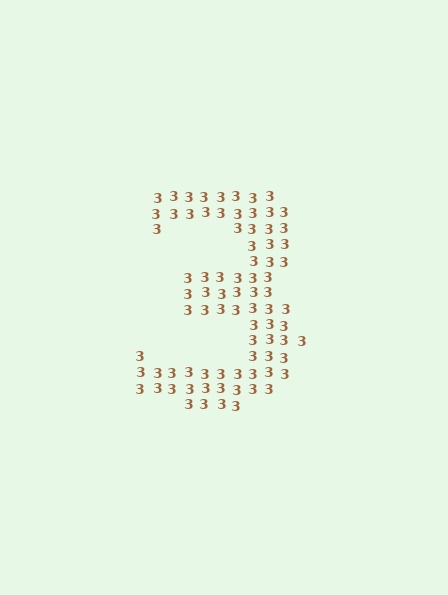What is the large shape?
The large shape is the digit 3.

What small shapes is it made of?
It is made of small digit 3's.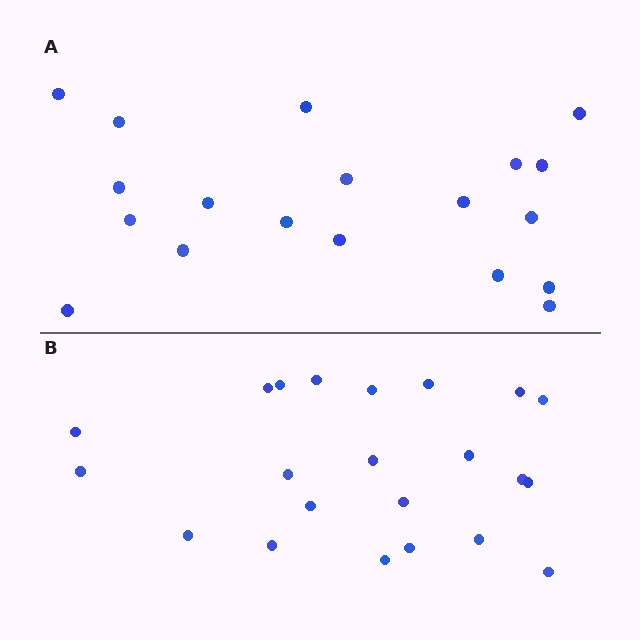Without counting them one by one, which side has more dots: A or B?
Region B (the bottom region) has more dots.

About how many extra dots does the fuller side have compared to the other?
Region B has just a few more — roughly 2 or 3 more dots than region A.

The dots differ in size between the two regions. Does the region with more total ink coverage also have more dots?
No. Region A has more total ink coverage because its dots are larger, but region B actually contains more individual dots. Total area can be misleading — the number of items is what matters here.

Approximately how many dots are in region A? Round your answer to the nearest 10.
About 20 dots. (The exact count is 19, which rounds to 20.)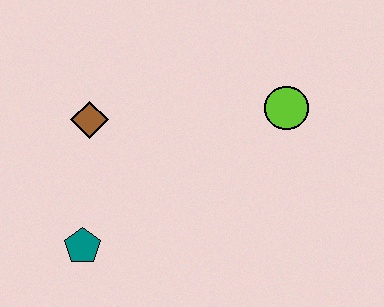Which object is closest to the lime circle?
The brown diamond is closest to the lime circle.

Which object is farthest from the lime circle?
The teal pentagon is farthest from the lime circle.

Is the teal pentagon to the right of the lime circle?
No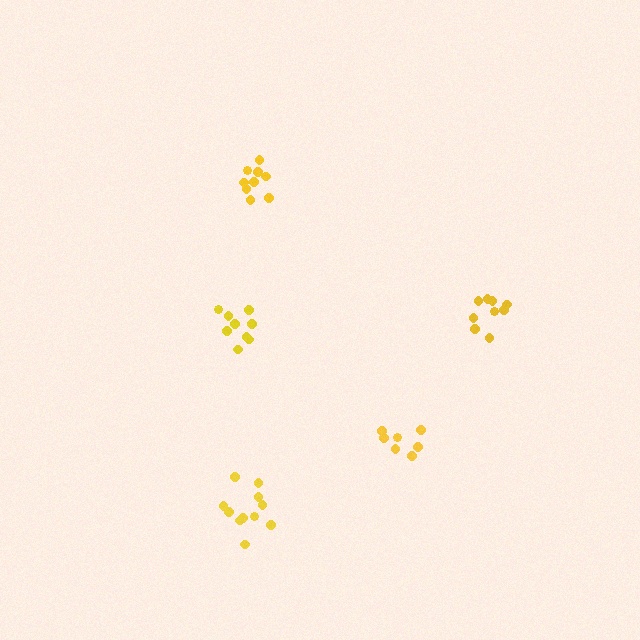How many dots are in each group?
Group 1: 9 dots, Group 2: 9 dots, Group 3: 11 dots, Group 4: 7 dots, Group 5: 9 dots (45 total).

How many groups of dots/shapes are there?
There are 5 groups.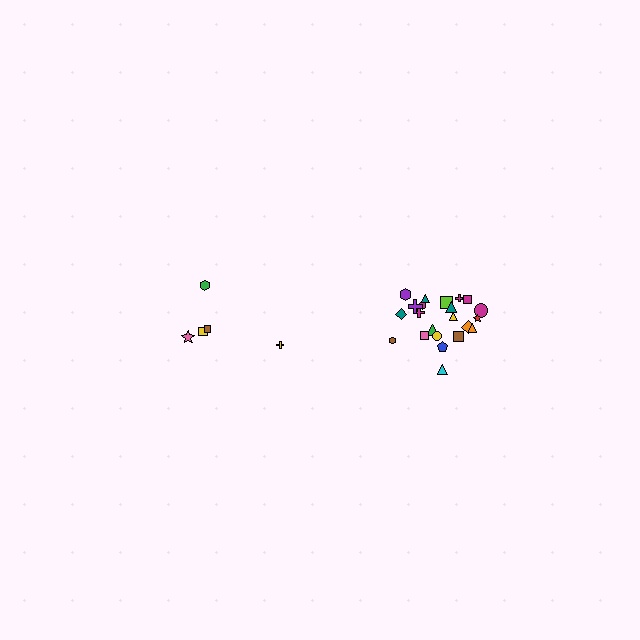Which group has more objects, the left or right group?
The right group.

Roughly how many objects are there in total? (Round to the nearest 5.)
Roughly 25 objects in total.